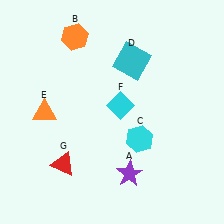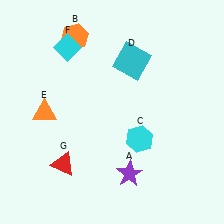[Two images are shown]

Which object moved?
The cyan diamond (F) moved up.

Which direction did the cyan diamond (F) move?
The cyan diamond (F) moved up.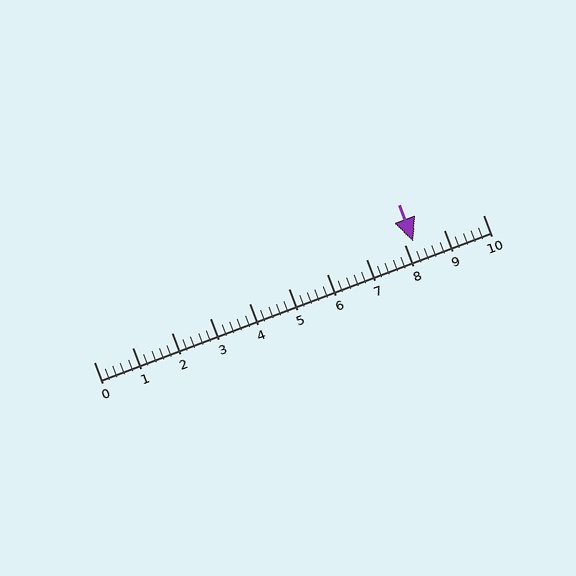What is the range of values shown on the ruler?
The ruler shows values from 0 to 10.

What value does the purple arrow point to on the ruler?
The purple arrow points to approximately 8.2.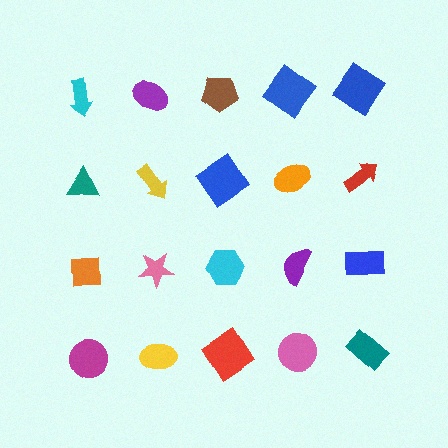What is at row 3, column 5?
A blue rectangle.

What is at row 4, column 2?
A yellow ellipse.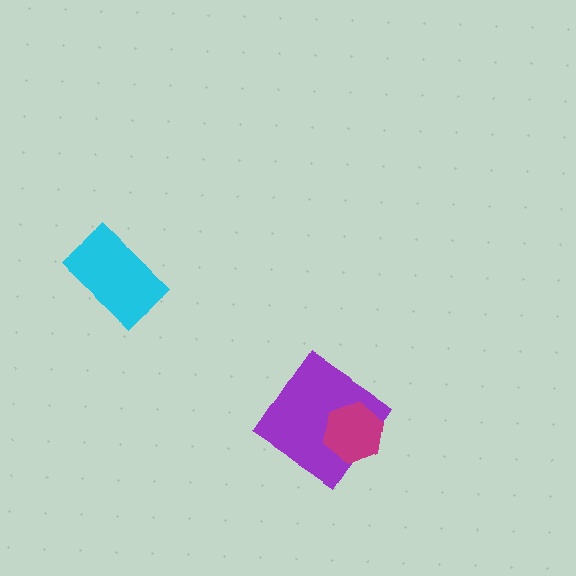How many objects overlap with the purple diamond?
1 object overlaps with the purple diamond.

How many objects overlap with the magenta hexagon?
1 object overlaps with the magenta hexagon.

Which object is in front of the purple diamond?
The magenta hexagon is in front of the purple diamond.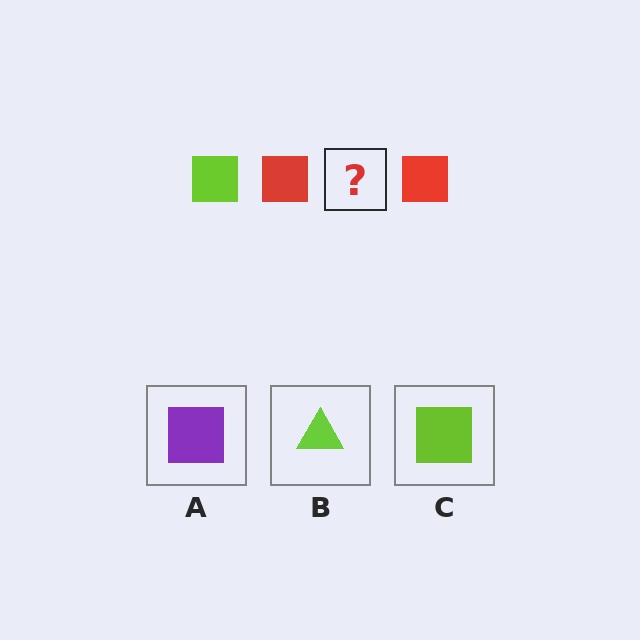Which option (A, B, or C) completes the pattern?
C.